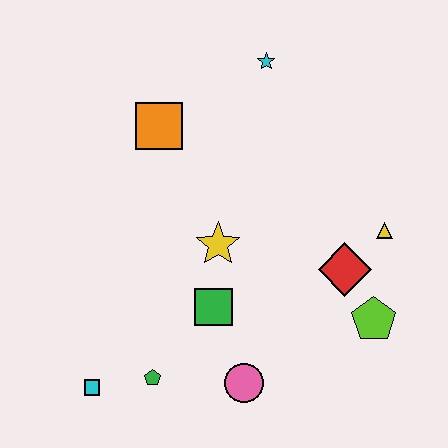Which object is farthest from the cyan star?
The cyan square is farthest from the cyan star.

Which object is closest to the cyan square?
The green pentagon is closest to the cyan square.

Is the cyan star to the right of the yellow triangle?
No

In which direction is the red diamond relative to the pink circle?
The red diamond is above the pink circle.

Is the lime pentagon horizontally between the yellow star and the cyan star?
No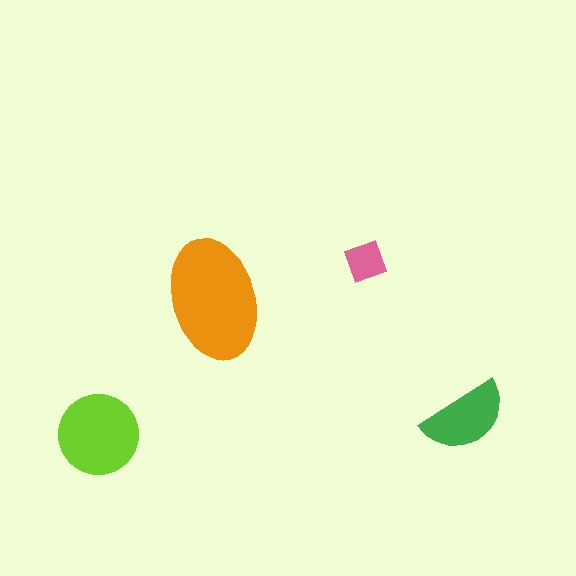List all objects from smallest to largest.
The pink square, the green semicircle, the lime circle, the orange ellipse.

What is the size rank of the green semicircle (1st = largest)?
3rd.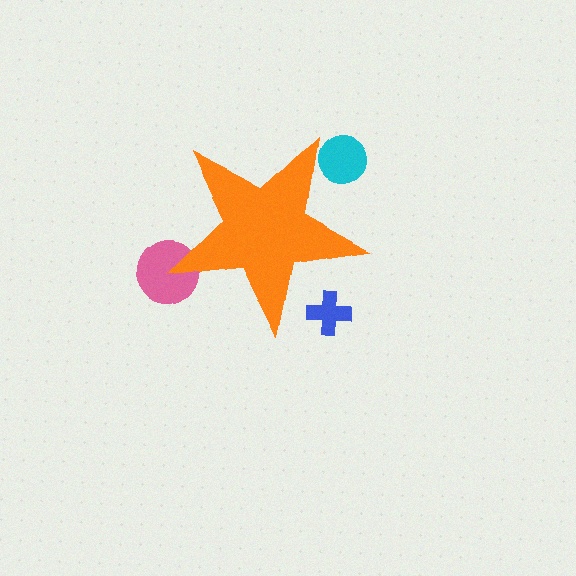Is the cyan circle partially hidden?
Yes, the cyan circle is partially hidden behind the orange star.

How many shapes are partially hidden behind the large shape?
3 shapes are partially hidden.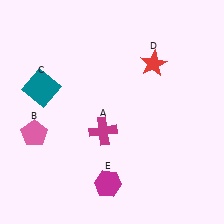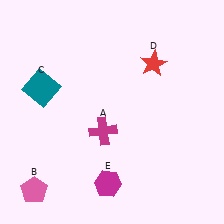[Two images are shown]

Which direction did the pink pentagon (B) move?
The pink pentagon (B) moved down.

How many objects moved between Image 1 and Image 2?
1 object moved between the two images.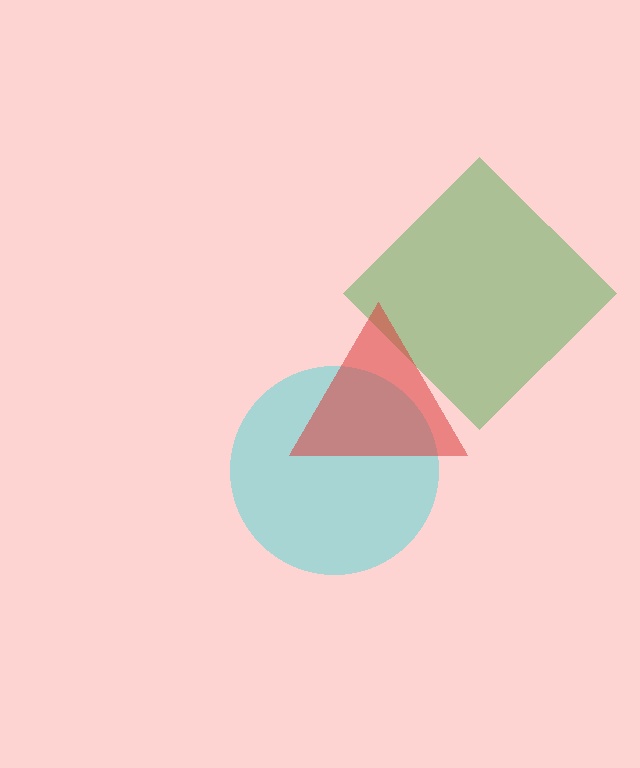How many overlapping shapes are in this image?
There are 3 overlapping shapes in the image.